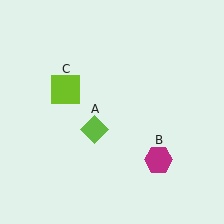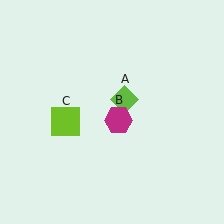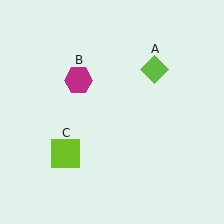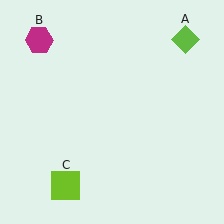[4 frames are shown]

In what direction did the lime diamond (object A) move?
The lime diamond (object A) moved up and to the right.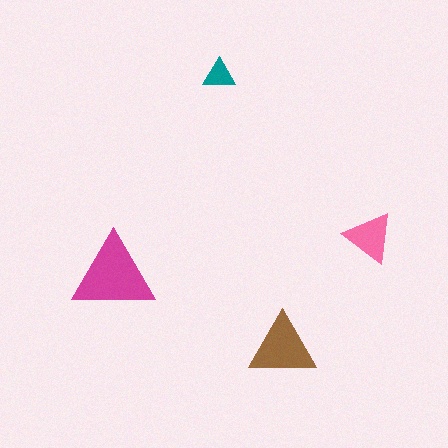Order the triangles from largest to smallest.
the magenta one, the brown one, the pink one, the teal one.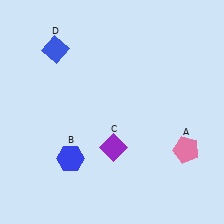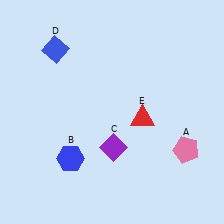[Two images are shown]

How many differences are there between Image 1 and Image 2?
There is 1 difference between the two images.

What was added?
A red triangle (E) was added in Image 2.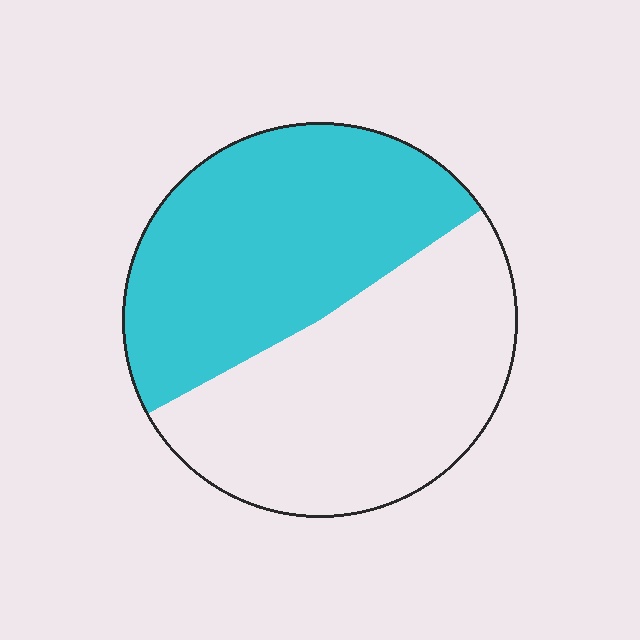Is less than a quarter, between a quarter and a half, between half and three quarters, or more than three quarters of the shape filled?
Between a quarter and a half.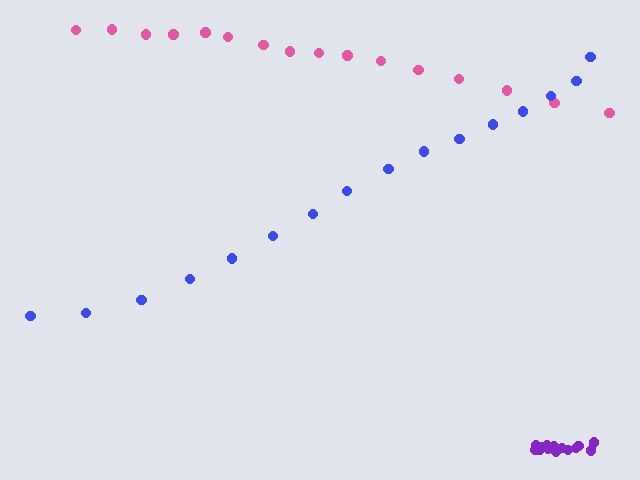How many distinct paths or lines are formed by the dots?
There are 3 distinct paths.